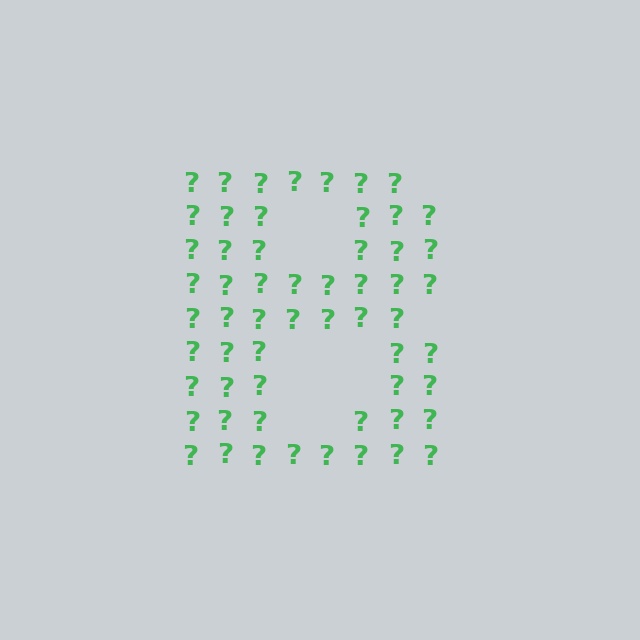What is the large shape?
The large shape is the letter B.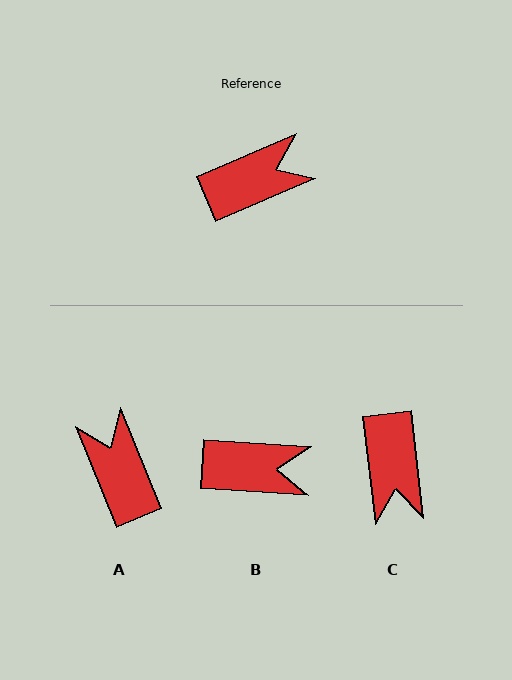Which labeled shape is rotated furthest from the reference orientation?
C, about 106 degrees away.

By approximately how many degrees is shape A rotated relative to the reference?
Approximately 89 degrees counter-clockwise.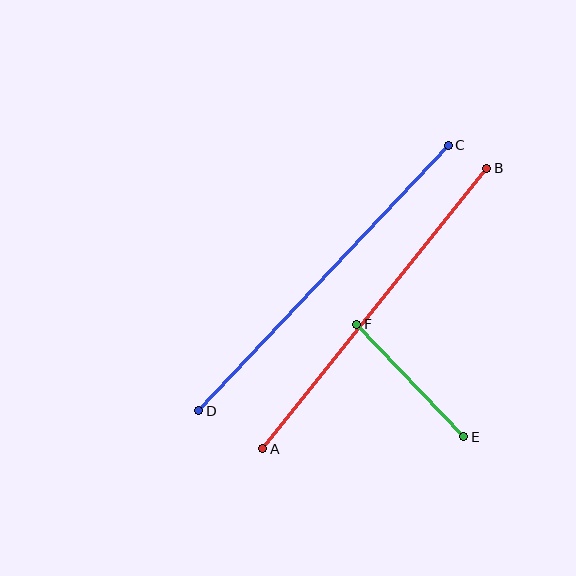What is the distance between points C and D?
The distance is approximately 364 pixels.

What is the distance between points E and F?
The distance is approximately 155 pixels.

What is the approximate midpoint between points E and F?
The midpoint is at approximately (410, 381) pixels.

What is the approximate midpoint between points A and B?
The midpoint is at approximately (375, 308) pixels.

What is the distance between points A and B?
The distance is approximately 359 pixels.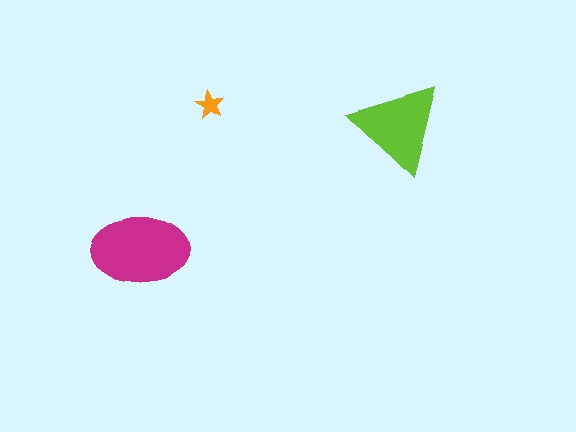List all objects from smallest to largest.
The orange star, the lime triangle, the magenta ellipse.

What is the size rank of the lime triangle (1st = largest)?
2nd.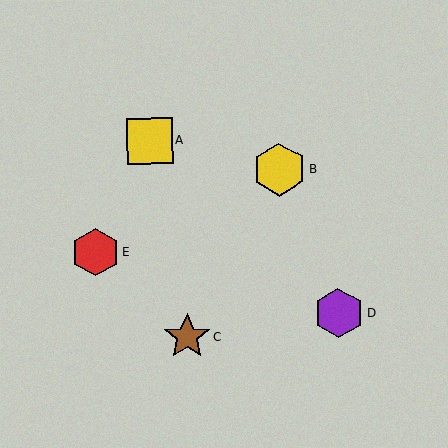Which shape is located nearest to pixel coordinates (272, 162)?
The yellow hexagon (labeled B) at (279, 169) is nearest to that location.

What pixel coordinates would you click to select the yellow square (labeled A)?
Click at (150, 141) to select the yellow square A.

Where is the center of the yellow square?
The center of the yellow square is at (150, 141).